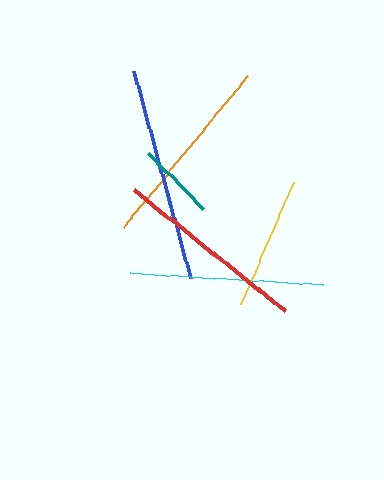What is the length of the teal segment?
The teal segment is approximately 78 pixels long.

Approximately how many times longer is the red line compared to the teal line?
The red line is approximately 2.5 times the length of the teal line.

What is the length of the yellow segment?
The yellow segment is approximately 133 pixels long.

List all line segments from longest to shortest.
From longest to shortest: blue, orange, cyan, red, yellow, teal.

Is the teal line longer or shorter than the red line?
The red line is longer than the teal line.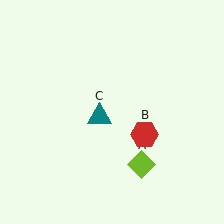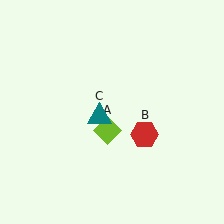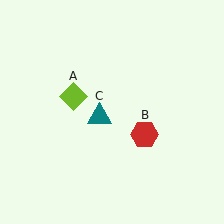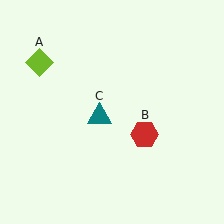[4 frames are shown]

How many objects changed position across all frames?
1 object changed position: lime diamond (object A).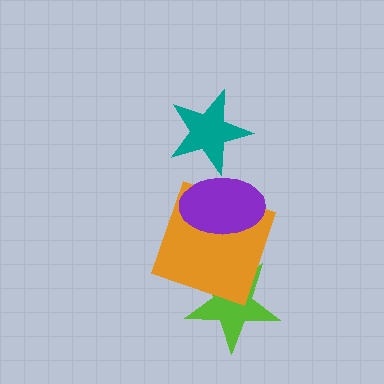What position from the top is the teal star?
The teal star is 1st from the top.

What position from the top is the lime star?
The lime star is 4th from the top.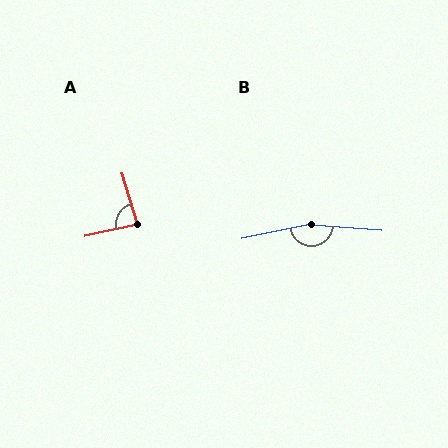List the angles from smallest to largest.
A (85°), B (164°).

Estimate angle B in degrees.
Approximately 164 degrees.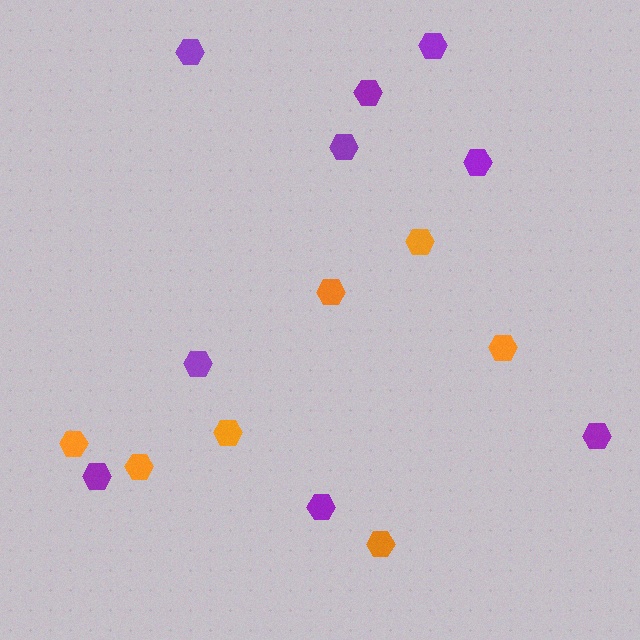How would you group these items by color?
There are 2 groups: one group of purple hexagons (9) and one group of orange hexagons (7).